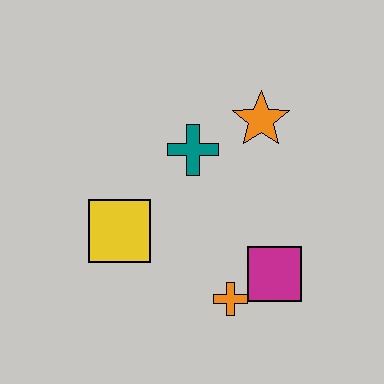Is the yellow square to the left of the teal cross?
Yes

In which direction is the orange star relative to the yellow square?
The orange star is to the right of the yellow square.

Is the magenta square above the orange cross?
Yes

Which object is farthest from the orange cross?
The orange star is farthest from the orange cross.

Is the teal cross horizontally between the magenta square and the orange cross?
No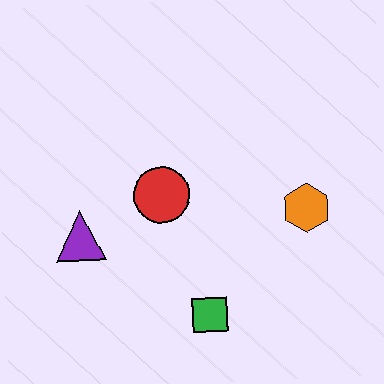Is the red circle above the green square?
Yes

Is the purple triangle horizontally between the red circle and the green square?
No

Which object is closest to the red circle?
The purple triangle is closest to the red circle.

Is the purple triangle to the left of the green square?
Yes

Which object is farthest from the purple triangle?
The orange hexagon is farthest from the purple triangle.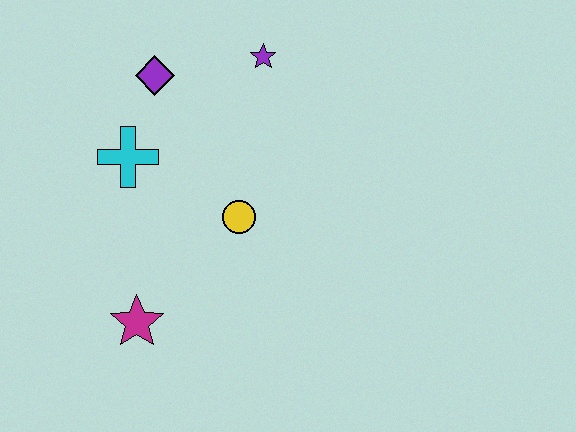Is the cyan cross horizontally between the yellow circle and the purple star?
No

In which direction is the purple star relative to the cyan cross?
The purple star is to the right of the cyan cross.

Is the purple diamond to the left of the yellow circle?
Yes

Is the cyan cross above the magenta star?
Yes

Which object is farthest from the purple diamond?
The magenta star is farthest from the purple diamond.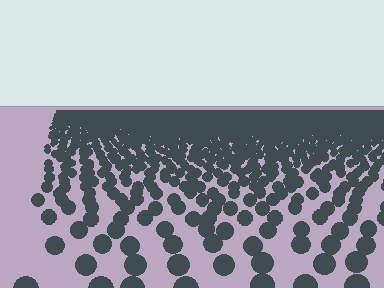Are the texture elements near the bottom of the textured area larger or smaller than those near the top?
Larger. Near the bottom, elements are closer to the viewer and appear at a bigger on-screen size.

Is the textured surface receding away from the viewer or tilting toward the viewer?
The surface is receding away from the viewer. Texture elements get smaller and denser toward the top.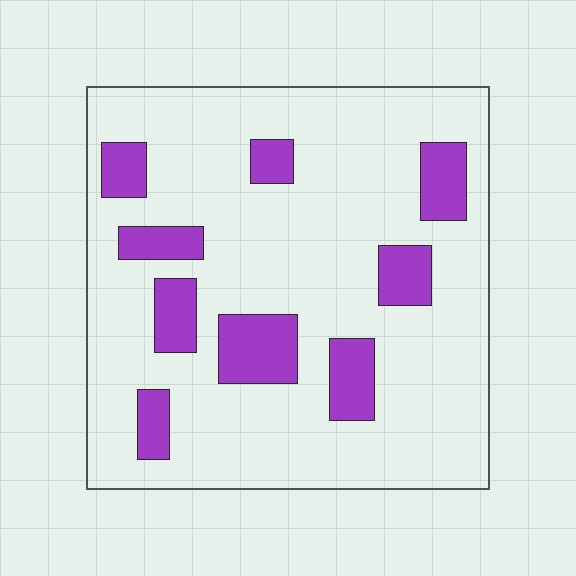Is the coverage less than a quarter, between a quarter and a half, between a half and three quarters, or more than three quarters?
Less than a quarter.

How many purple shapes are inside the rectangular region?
9.